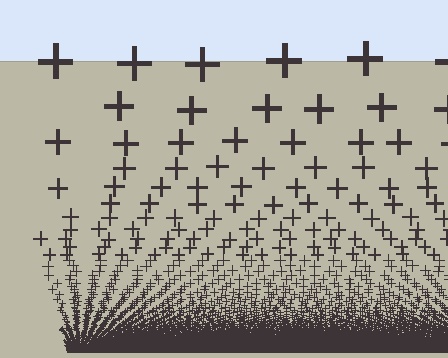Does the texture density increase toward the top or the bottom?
Density increases toward the bottom.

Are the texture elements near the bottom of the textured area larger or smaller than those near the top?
Smaller. The gradient is inverted — elements near the bottom are smaller and denser.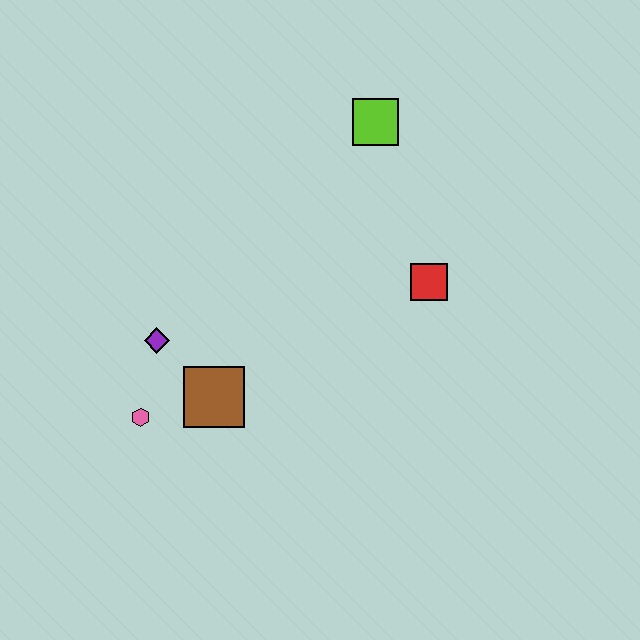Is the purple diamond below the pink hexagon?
No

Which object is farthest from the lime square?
The pink hexagon is farthest from the lime square.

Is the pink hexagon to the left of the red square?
Yes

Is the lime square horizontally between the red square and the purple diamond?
Yes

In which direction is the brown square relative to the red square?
The brown square is to the left of the red square.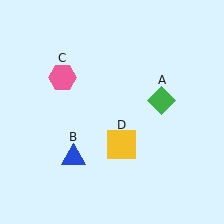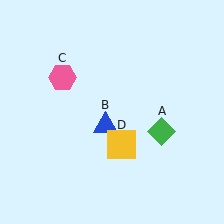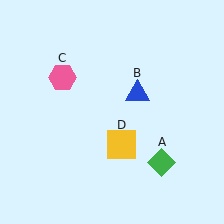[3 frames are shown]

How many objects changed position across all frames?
2 objects changed position: green diamond (object A), blue triangle (object B).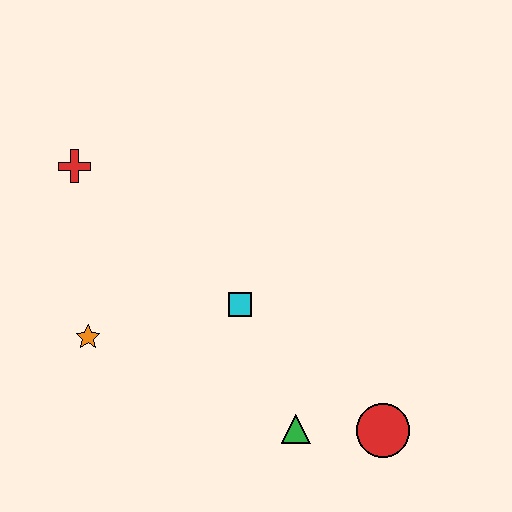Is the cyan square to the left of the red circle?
Yes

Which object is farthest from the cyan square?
The red cross is farthest from the cyan square.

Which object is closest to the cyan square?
The green triangle is closest to the cyan square.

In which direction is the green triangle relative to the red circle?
The green triangle is to the left of the red circle.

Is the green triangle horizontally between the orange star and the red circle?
Yes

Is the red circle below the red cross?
Yes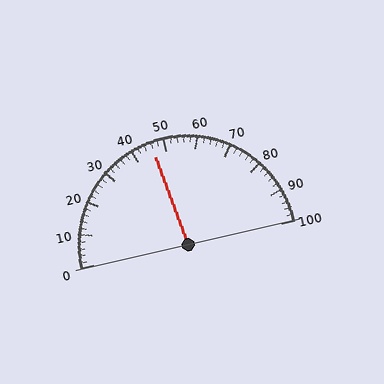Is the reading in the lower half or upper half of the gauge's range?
The reading is in the lower half of the range (0 to 100).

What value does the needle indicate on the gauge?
The needle indicates approximately 46.